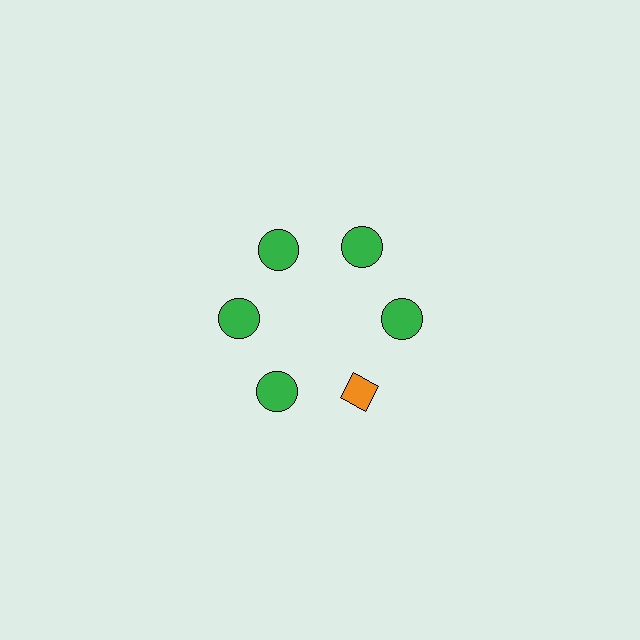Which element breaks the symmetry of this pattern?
The orange diamond at roughly the 5 o'clock position breaks the symmetry. All other shapes are green circles.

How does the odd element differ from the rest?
It differs in both color (orange instead of green) and shape (diamond instead of circle).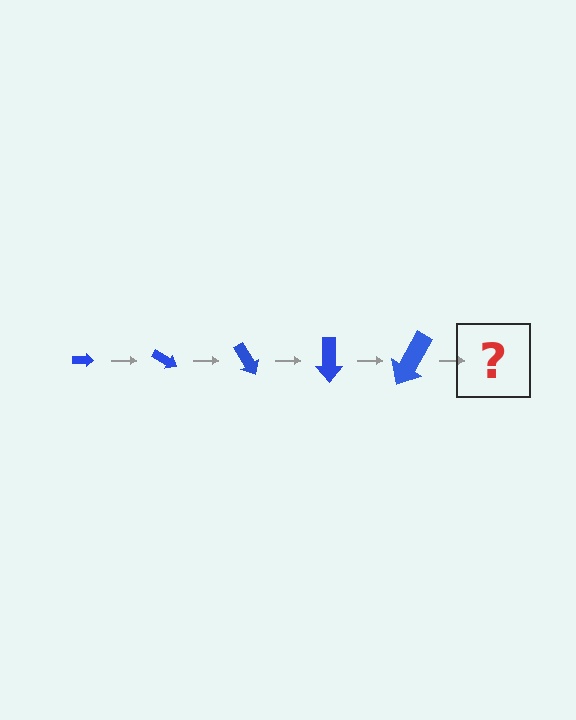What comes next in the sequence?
The next element should be an arrow, larger than the previous one and rotated 150 degrees from the start.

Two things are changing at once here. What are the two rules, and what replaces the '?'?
The two rules are that the arrow grows larger each step and it rotates 30 degrees each step. The '?' should be an arrow, larger than the previous one and rotated 150 degrees from the start.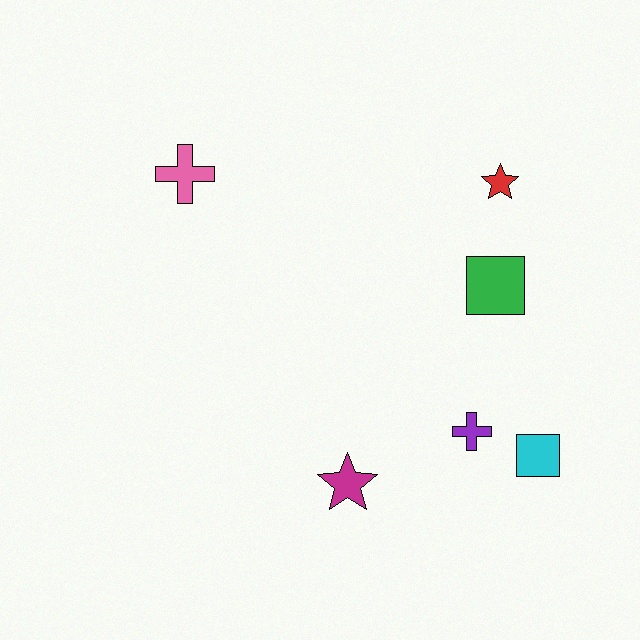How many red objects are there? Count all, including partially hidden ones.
There is 1 red object.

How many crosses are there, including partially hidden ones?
There are 2 crosses.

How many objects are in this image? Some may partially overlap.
There are 6 objects.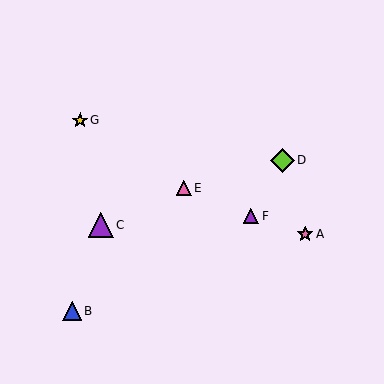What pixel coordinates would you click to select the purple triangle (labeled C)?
Click at (101, 225) to select the purple triangle C.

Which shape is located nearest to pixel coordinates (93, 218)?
The purple triangle (labeled C) at (101, 225) is nearest to that location.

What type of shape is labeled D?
Shape D is a lime diamond.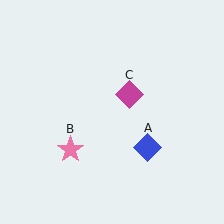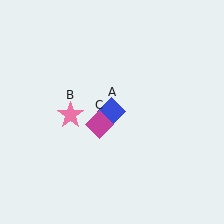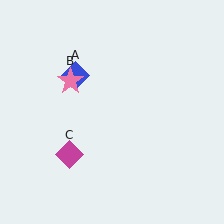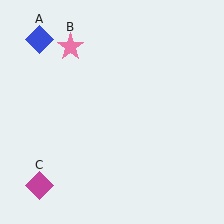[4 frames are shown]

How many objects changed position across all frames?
3 objects changed position: blue diamond (object A), pink star (object B), magenta diamond (object C).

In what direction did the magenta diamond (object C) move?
The magenta diamond (object C) moved down and to the left.